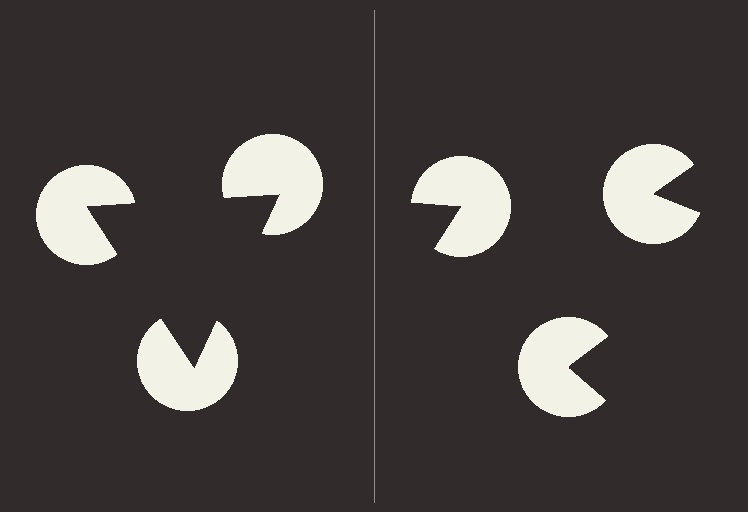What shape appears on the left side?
An illusory triangle.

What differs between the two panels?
The pac-man discs are positioned identically on both sides; only the wedge orientations differ. On the left they align to a triangle; on the right they are misaligned.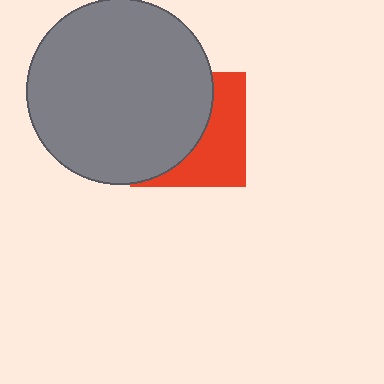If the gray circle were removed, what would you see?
You would see the complete red square.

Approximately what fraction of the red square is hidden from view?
Roughly 57% of the red square is hidden behind the gray circle.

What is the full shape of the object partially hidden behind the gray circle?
The partially hidden object is a red square.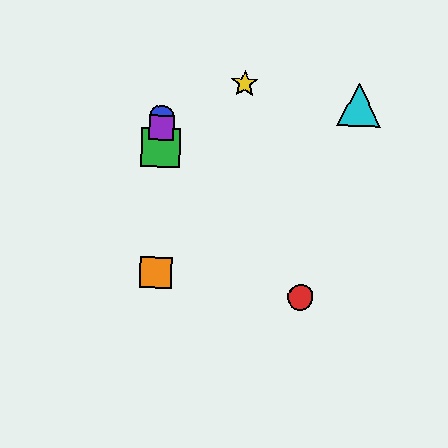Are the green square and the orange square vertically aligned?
Yes, both are at x≈161.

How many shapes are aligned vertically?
4 shapes (the blue circle, the green square, the purple square, the orange square) are aligned vertically.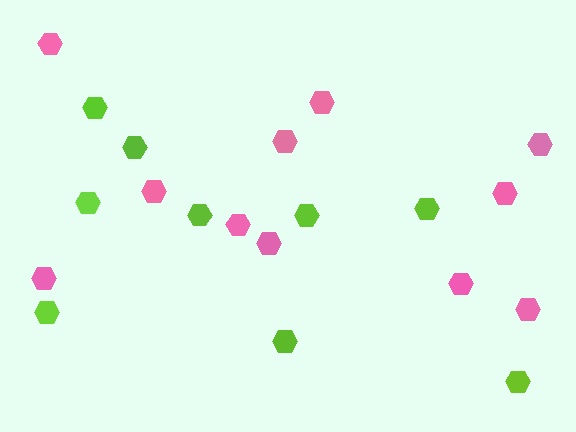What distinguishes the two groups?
There are 2 groups: one group of lime hexagons (9) and one group of pink hexagons (11).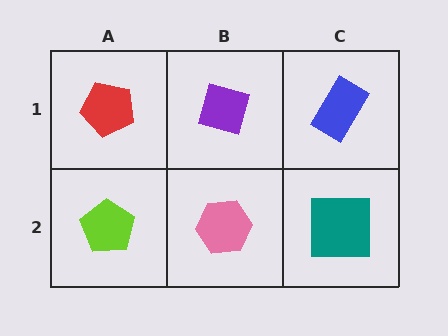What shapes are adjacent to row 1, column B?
A pink hexagon (row 2, column B), a red pentagon (row 1, column A), a blue rectangle (row 1, column C).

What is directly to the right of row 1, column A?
A purple diamond.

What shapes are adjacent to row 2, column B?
A purple diamond (row 1, column B), a lime pentagon (row 2, column A), a teal square (row 2, column C).